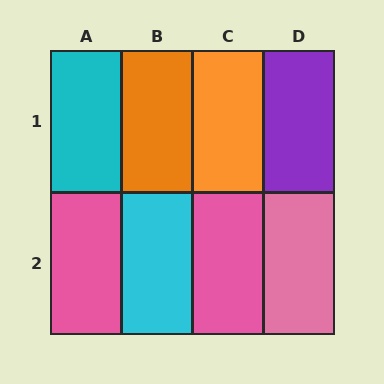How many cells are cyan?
2 cells are cyan.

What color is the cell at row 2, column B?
Cyan.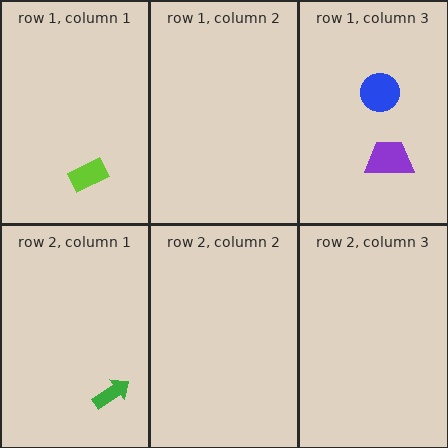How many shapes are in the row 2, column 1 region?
1.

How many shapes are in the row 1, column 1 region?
1.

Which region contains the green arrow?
The row 2, column 1 region.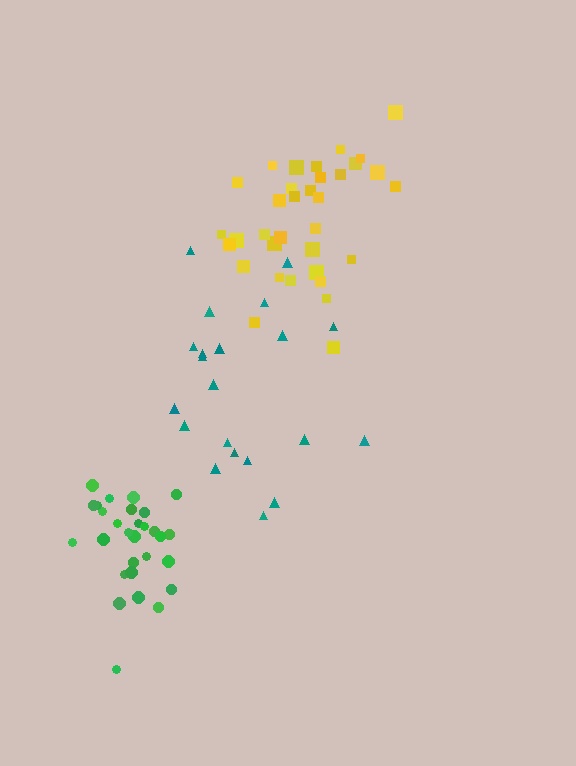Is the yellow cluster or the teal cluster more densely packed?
Yellow.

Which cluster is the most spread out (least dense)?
Teal.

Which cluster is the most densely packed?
Green.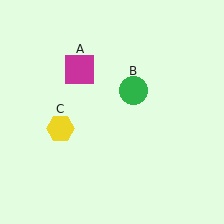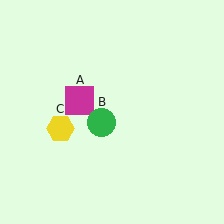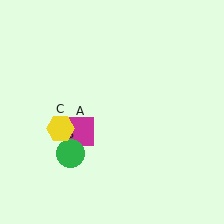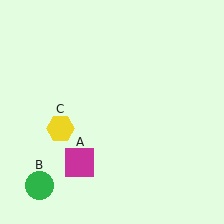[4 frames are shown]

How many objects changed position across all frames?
2 objects changed position: magenta square (object A), green circle (object B).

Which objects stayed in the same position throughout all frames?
Yellow hexagon (object C) remained stationary.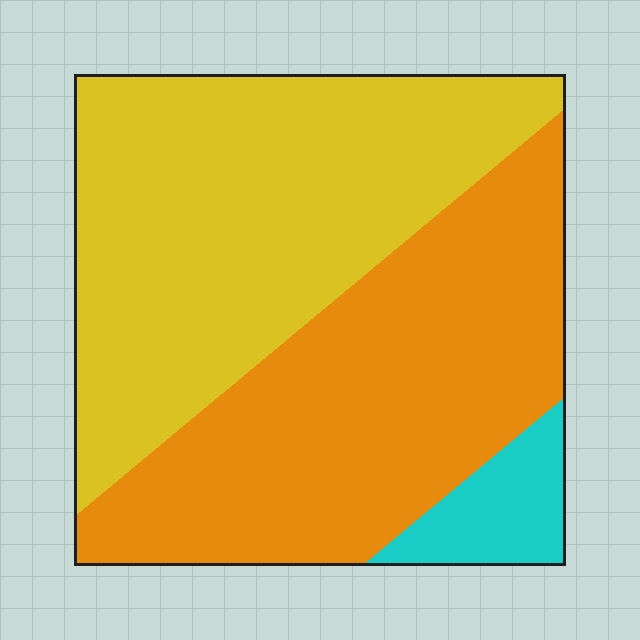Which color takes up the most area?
Yellow, at roughly 50%.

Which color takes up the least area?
Cyan, at roughly 5%.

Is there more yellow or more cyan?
Yellow.